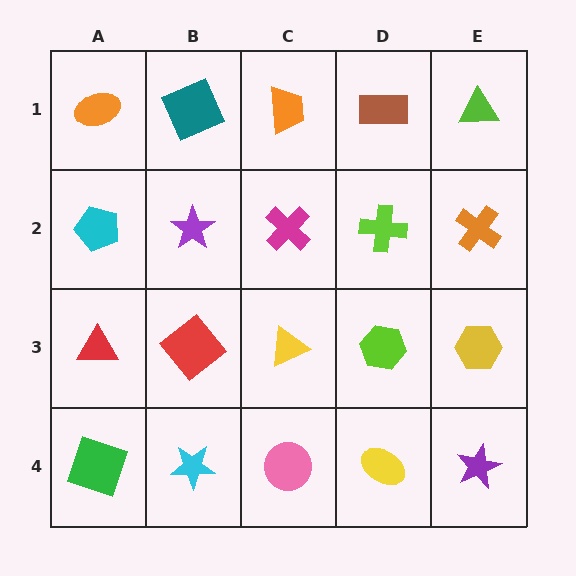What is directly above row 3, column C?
A magenta cross.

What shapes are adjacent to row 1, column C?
A magenta cross (row 2, column C), a teal square (row 1, column B), a brown rectangle (row 1, column D).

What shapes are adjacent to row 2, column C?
An orange trapezoid (row 1, column C), a yellow triangle (row 3, column C), a purple star (row 2, column B), a lime cross (row 2, column D).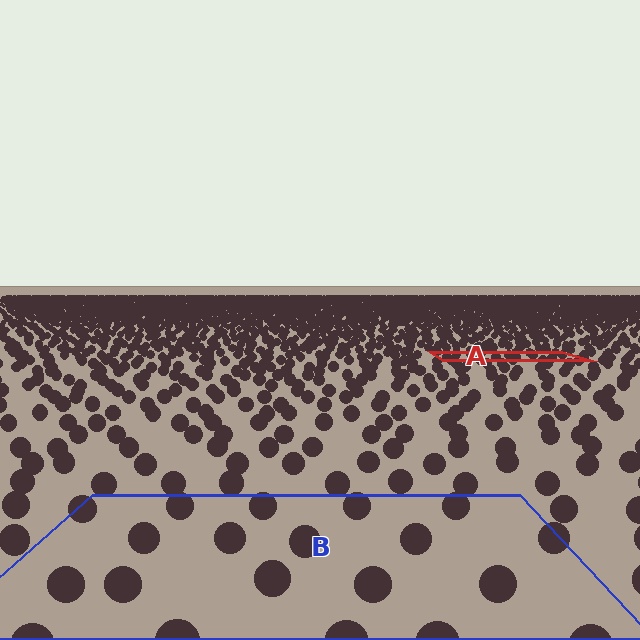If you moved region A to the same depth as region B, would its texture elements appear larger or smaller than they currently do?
They would appear larger. At a closer depth, the same texture elements are projected at a bigger on-screen size.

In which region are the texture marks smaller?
The texture marks are smaller in region A, because it is farther away.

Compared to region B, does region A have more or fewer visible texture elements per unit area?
Region A has more texture elements per unit area — they are packed more densely because it is farther away.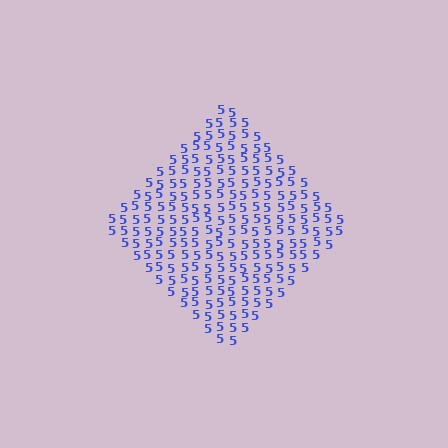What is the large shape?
The large shape is a diamond.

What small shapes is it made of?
It is made of small digit 5's.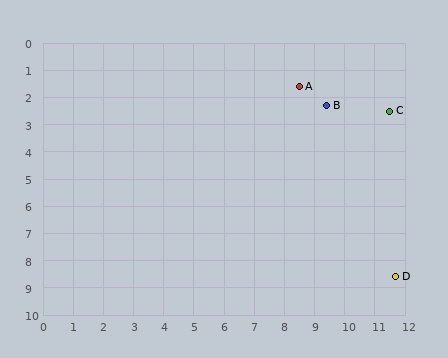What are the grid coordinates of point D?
Point D is at approximately (11.7, 8.6).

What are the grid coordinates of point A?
Point A is at approximately (8.5, 1.6).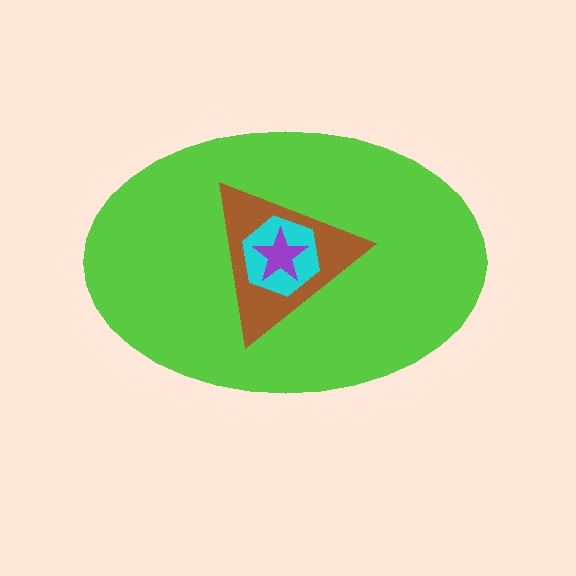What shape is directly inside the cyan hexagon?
The purple star.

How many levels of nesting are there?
4.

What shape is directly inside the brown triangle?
The cyan hexagon.